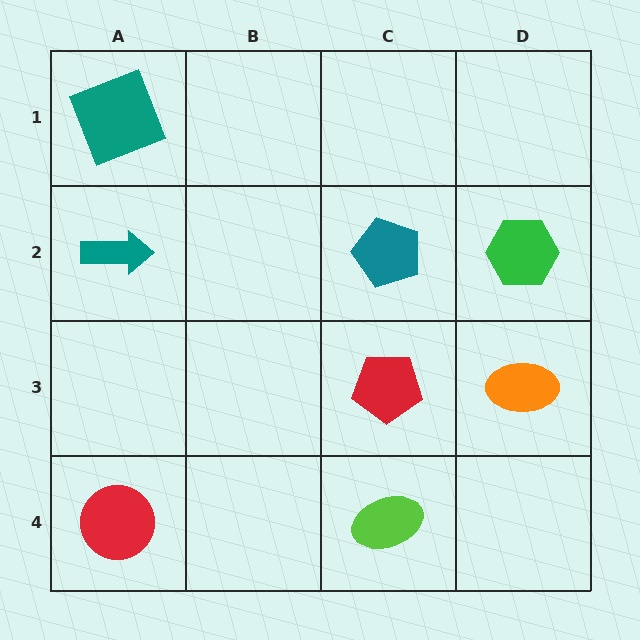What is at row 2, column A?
A teal arrow.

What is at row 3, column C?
A red pentagon.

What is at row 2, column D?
A green hexagon.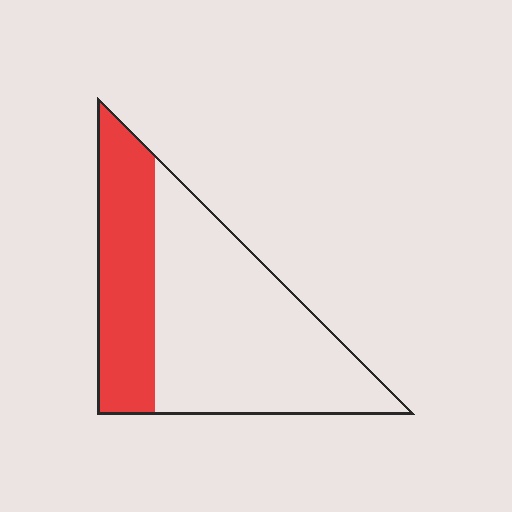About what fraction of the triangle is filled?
About one third (1/3).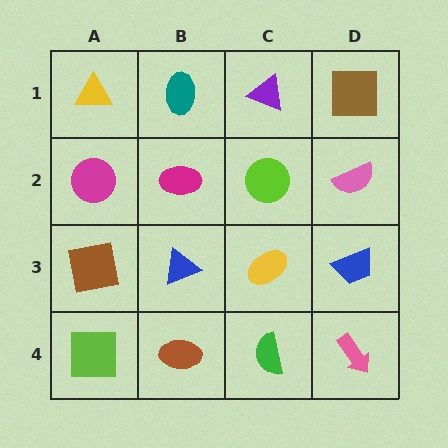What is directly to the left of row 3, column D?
A yellow ellipse.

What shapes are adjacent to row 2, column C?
A purple triangle (row 1, column C), a yellow ellipse (row 3, column C), a magenta ellipse (row 2, column B), a pink semicircle (row 2, column D).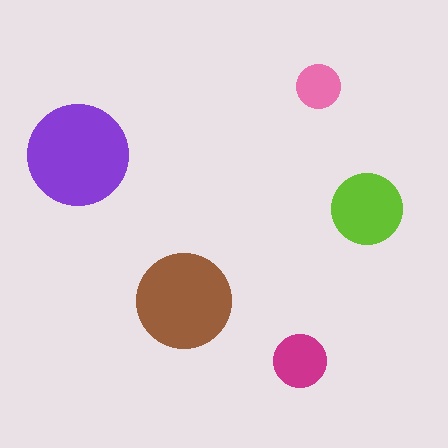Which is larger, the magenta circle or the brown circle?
The brown one.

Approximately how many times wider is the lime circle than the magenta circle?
About 1.5 times wider.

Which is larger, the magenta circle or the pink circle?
The magenta one.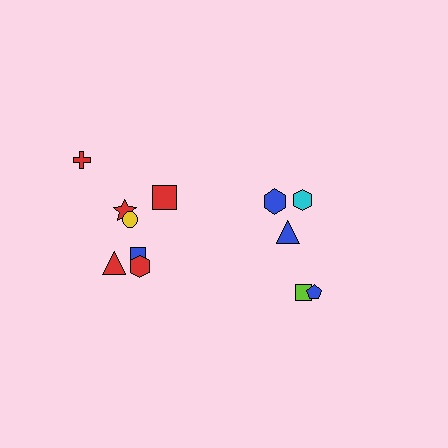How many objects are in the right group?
There are 5 objects.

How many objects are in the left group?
There are 7 objects.